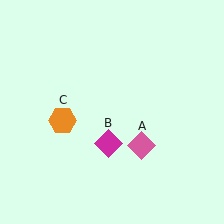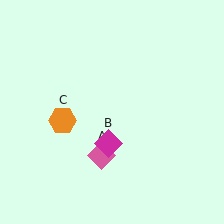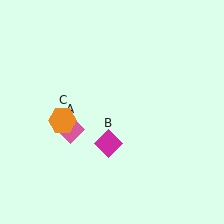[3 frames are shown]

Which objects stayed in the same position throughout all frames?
Magenta diamond (object B) and orange hexagon (object C) remained stationary.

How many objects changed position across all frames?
1 object changed position: pink diamond (object A).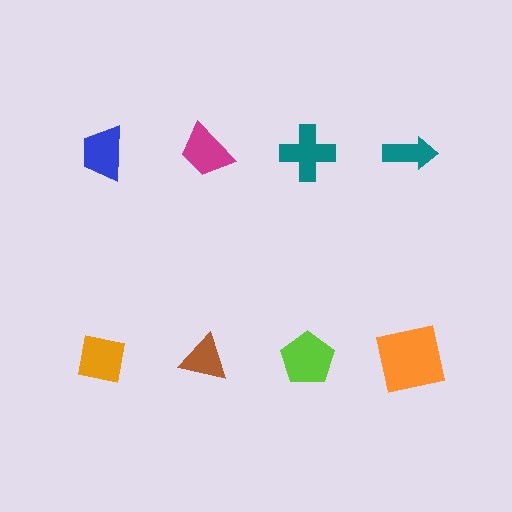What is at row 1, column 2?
A magenta trapezoid.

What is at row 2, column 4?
An orange square.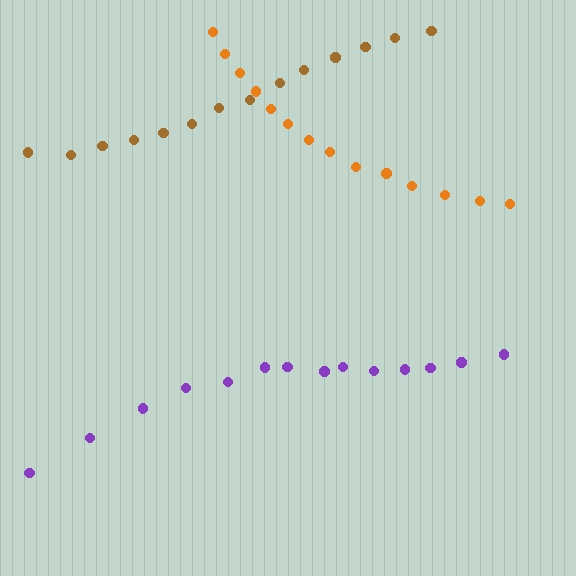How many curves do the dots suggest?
There are 3 distinct paths.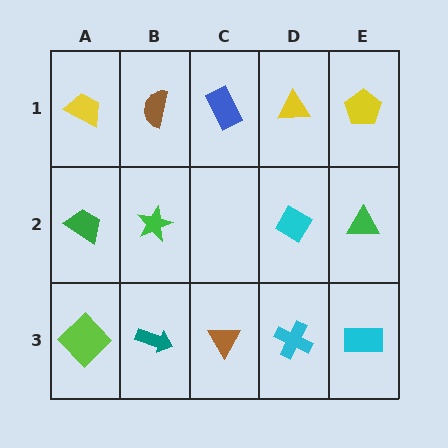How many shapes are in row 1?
5 shapes.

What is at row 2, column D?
A cyan diamond.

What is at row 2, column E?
A green triangle.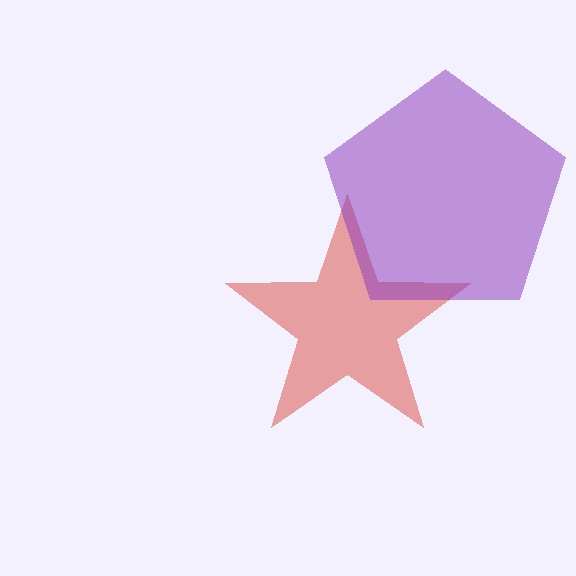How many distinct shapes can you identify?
There are 2 distinct shapes: a red star, a purple pentagon.